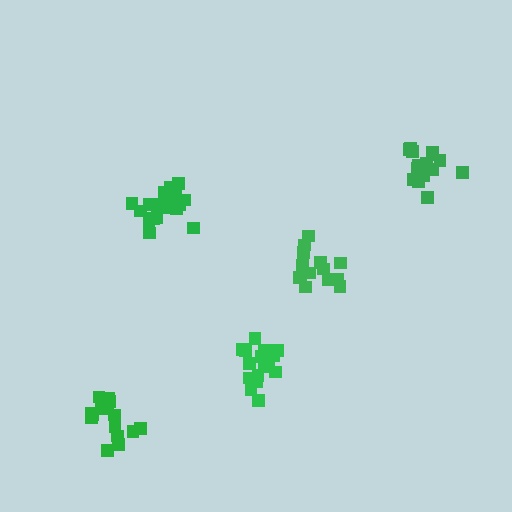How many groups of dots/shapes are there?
There are 5 groups.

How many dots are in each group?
Group 1: 19 dots, Group 2: 16 dots, Group 3: 16 dots, Group 4: 15 dots, Group 5: 16 dots (82 total).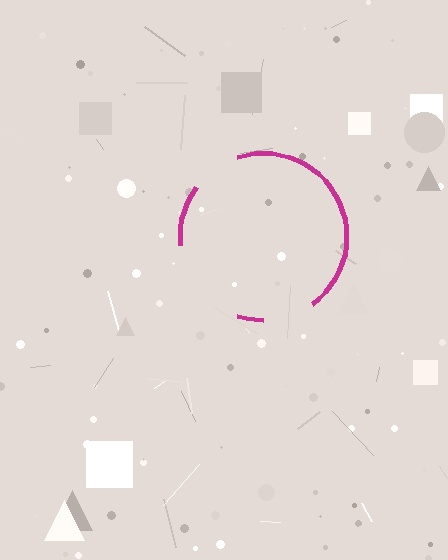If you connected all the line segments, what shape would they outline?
They would outline a circle.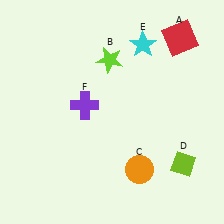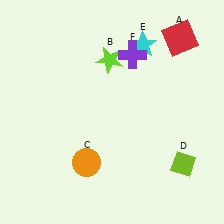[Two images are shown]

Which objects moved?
The objects that moved are: the orange circle (C), the purple cross (F).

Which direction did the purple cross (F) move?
The purple cross (F) moved up.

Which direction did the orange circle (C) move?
The orange circle (C) moved left.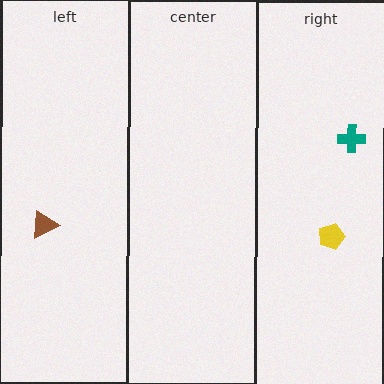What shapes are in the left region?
The brown triangle.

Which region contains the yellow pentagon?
The right region.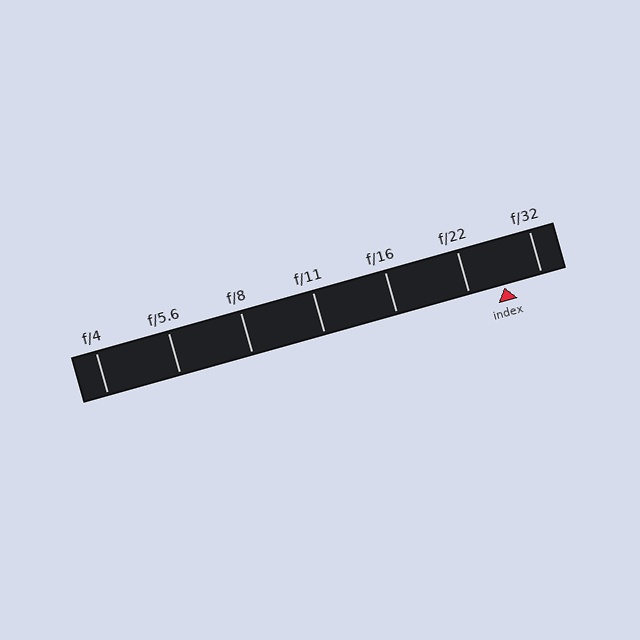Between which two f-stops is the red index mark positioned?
The index mark is between f/22 and f/32.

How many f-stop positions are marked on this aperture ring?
There are 7 f-stop positions marked.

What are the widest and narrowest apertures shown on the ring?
The widest aperture shown is f/4 and the narrowest is f/32.